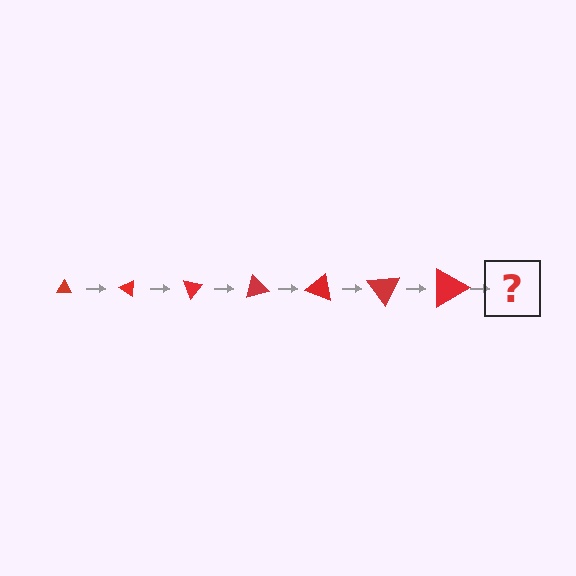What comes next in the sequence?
The next element should be a triangle, larger than the previous one and rotated 245 degrees from the start.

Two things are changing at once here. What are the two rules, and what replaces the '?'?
The two rules are that the triangle grows larger each step and it rotates 35 degrees each step. The '?' should be a triangle, larger than the previous one and rotated 245 degrees from the start.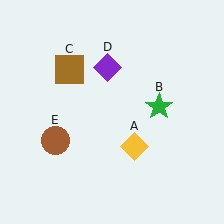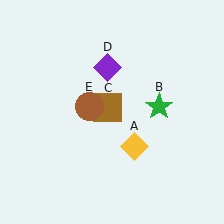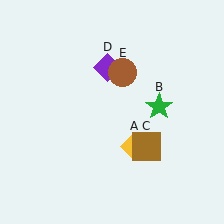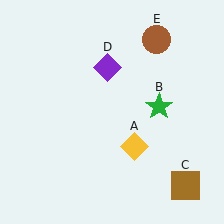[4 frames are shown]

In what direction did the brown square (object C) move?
The brown square (object C) moved down and to the right.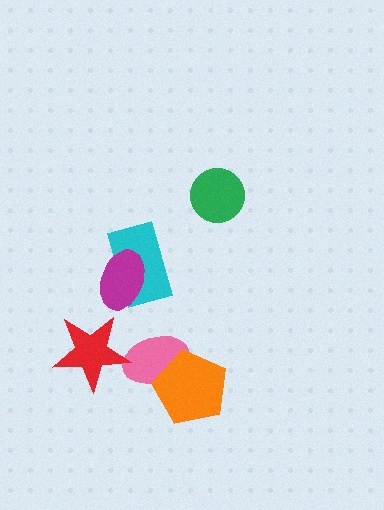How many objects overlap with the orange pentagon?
1 object overlaps with the orange pentagon.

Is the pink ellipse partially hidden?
Yes, it is partially covered by another shape.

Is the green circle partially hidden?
No, no other shape covers it.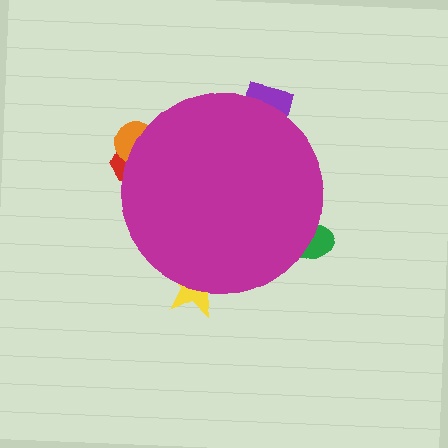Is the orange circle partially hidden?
Yes, the orange circle is partially hidden behind the magenta circle.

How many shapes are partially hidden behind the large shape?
5 shapes are partially hidden.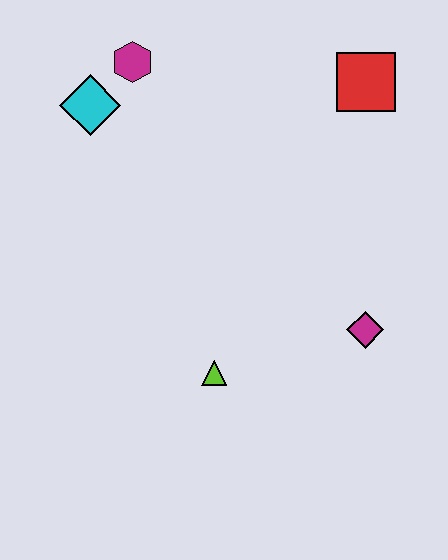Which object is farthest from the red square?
The lime triangle is farthest from the red square.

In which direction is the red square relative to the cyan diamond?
The red square is to the right of the cyan diamond.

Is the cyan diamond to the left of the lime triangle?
Yes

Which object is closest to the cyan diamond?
The magenta hexagon is closest to the cyan diamond.